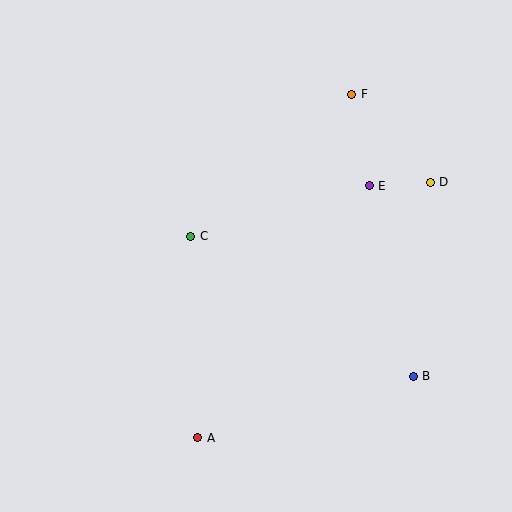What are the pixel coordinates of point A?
Point A is at (198, 438).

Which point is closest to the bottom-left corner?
Point A is closest to the bottom-left corner.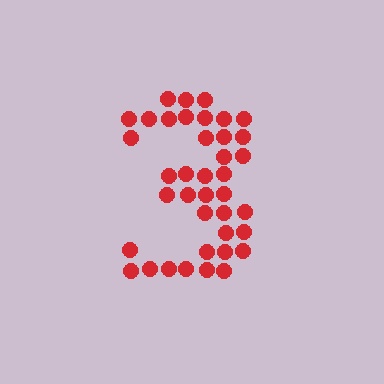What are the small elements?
The small elements are circles.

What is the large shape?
The large shape is the digit 3.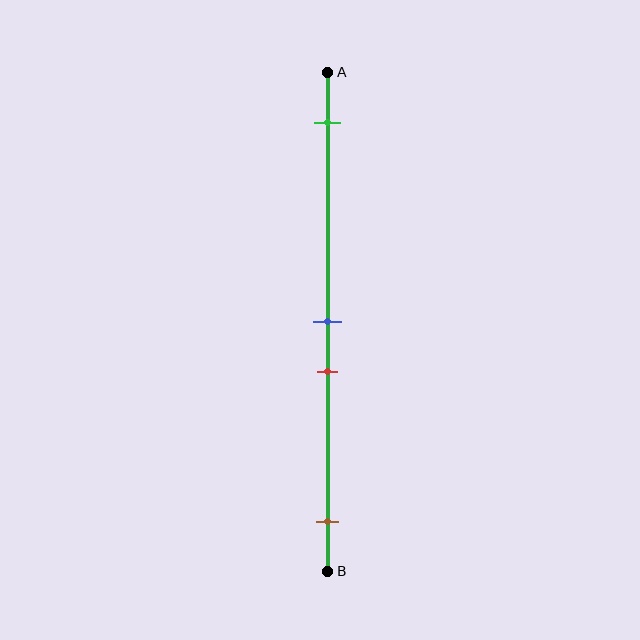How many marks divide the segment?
There are 4 marks dividing the segment.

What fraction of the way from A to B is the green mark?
The green mark is approximately 10% (0.1) of the way from A to B.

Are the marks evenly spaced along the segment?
No, the marks are not evenly spaced.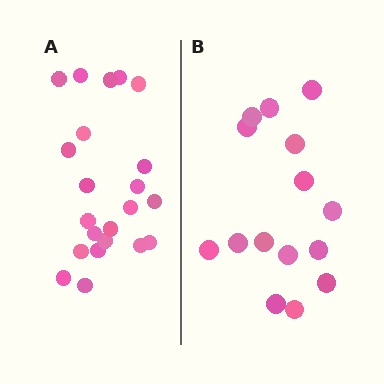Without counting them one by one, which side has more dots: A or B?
Region A (the left region) has more dots.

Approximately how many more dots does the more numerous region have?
Region A has roughly 8 or so more dots than region B.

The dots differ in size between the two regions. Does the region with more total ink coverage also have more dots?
No. Region B has more total ink coverage because its dots are larger, but region A actually contains more individual dots. Total area can be misleading — the number of items is what matters here.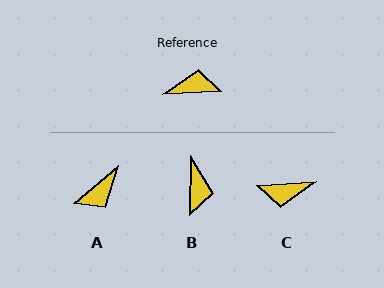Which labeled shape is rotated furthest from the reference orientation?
C, about 179 degrees away.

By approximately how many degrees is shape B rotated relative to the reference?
Approximately 94 degrees clockwise.